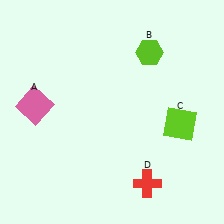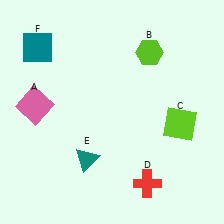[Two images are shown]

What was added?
A teal triangle (E), a teal square (F) were added in Image 2.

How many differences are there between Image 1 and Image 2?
There are 2 differences between the two images.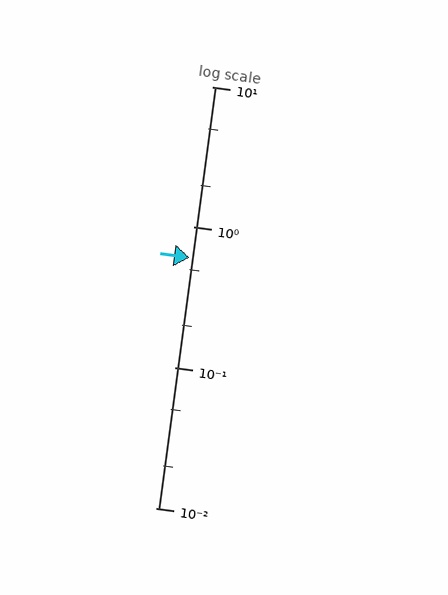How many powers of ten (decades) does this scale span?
The scale spans 3 decades, from 0.01 to 10.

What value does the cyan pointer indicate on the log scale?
The pointer indicates approximately 0.61.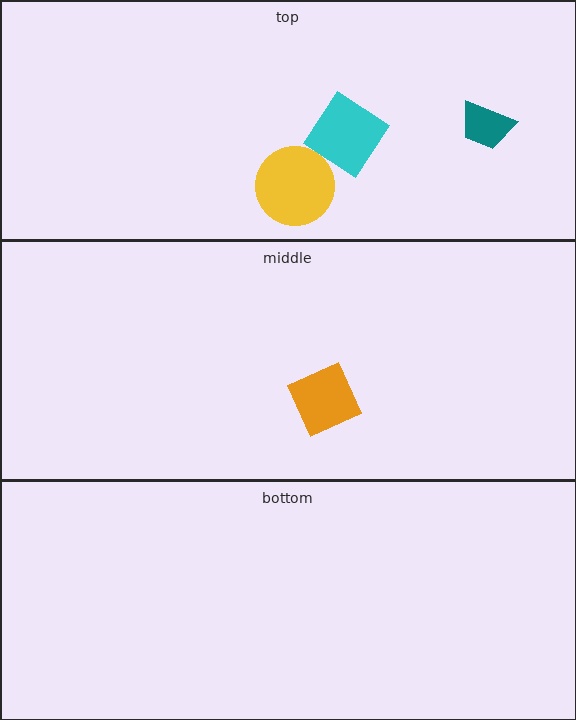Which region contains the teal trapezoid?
The top region.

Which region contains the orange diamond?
The middle region.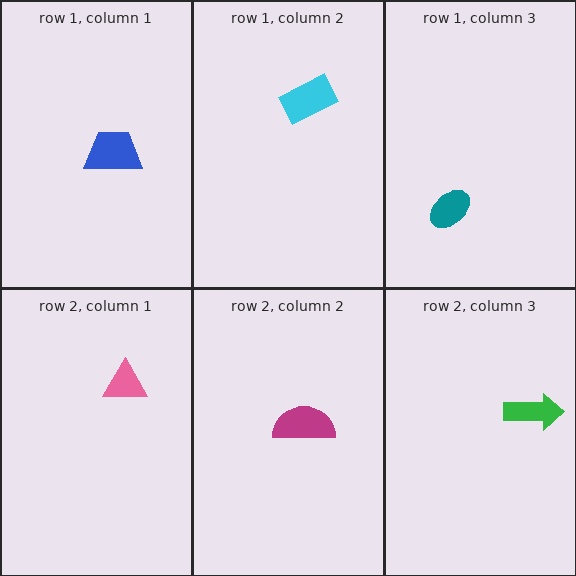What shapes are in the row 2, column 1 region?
The pink triangle.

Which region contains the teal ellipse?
The row 1, column 3 region.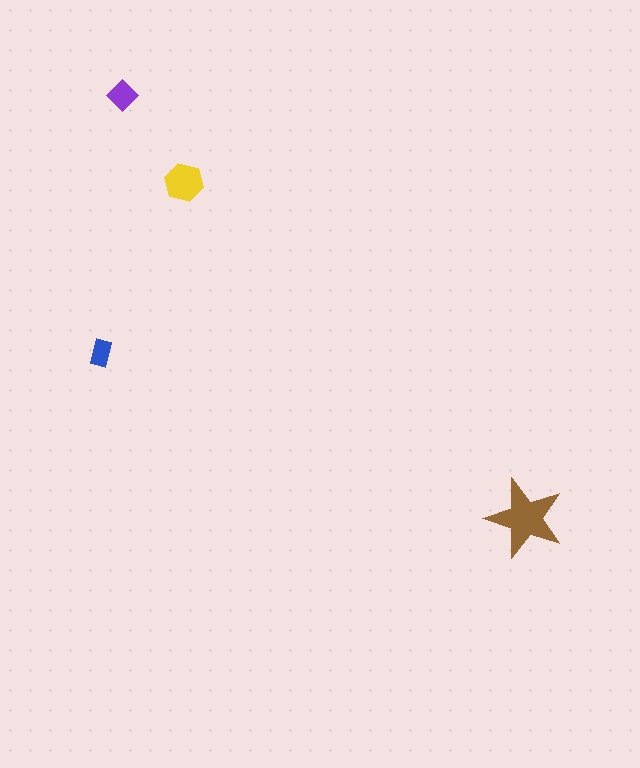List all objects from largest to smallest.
The brown star, the yellow hexagon, the purple diamond, the blue rectangle.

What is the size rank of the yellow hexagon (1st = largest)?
2nd.